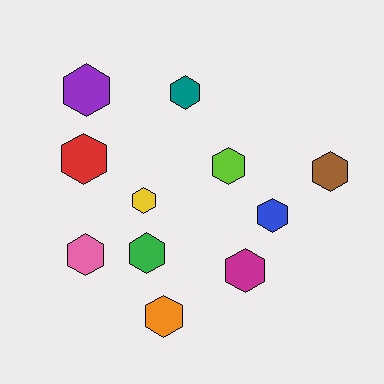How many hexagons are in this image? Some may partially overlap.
There are 11 hexagons.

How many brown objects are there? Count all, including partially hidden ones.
There is 1 brown object.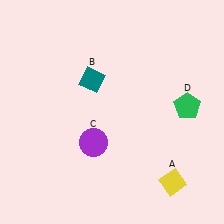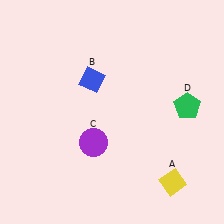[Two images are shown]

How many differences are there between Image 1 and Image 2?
There is 1 difference between the two images.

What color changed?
The diamond (B) changed from teal in Image 1 to blue in Image 2.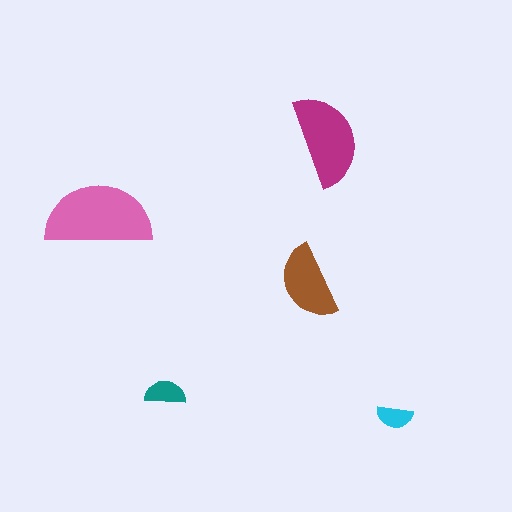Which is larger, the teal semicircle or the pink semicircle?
The pink one.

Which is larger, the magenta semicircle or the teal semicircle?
The magenta one.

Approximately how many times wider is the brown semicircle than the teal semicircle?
About 2 times wider.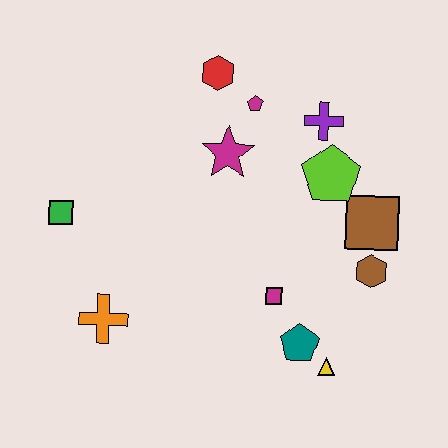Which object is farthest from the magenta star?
The yellow triangle is farthest from the magenta star.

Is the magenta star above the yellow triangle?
Yes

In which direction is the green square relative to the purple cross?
The green square is to the left of the purple cross.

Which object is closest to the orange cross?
The green square is closest to the orange cross.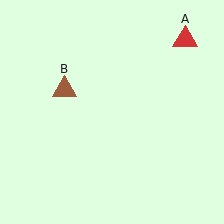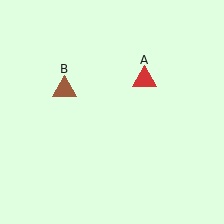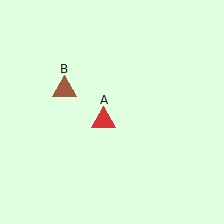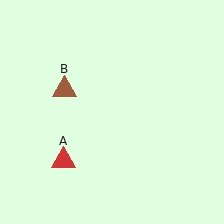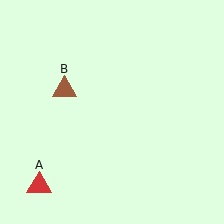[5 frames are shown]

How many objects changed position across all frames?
1 object changed position: red triangle (object A).